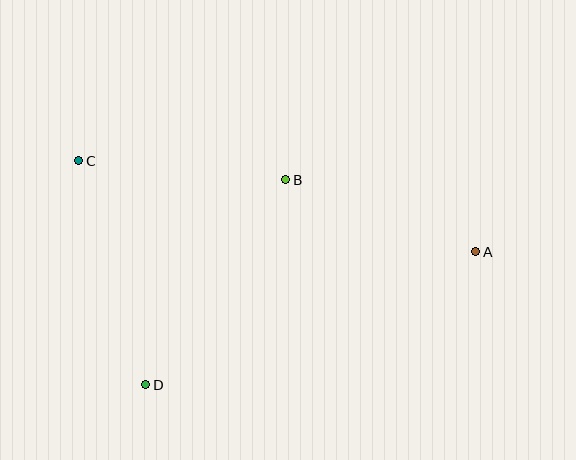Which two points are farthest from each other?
Points A and C are farthest from each other.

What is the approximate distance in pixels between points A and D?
The distance between A and D is approximately 356 pixels.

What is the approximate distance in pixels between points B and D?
The distance between B and D is approximately 248 pixels.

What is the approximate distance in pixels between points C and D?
The distance between C and D is approximately 234 pixels.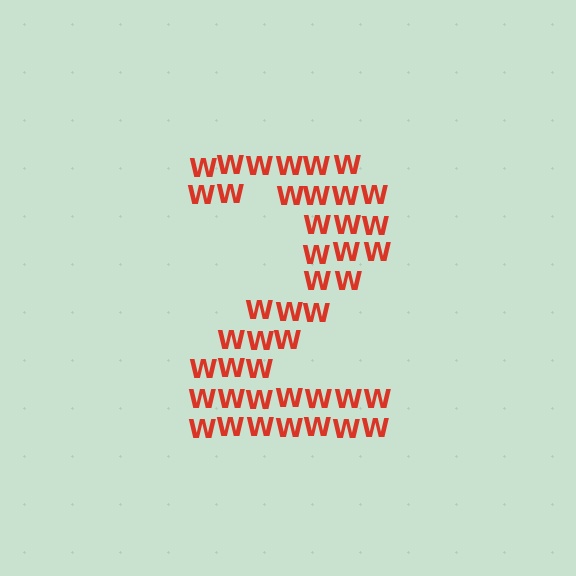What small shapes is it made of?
It is made of small letter W's.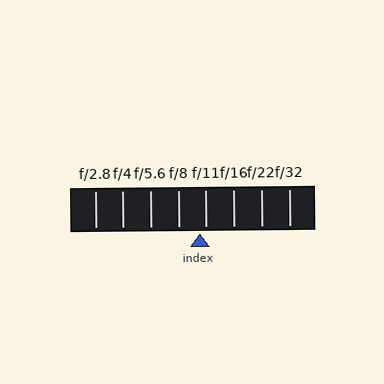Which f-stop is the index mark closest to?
The index mark is closest to f/11.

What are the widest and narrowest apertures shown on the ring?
The widest aperture shown is f/2.8 and the narrowest is f/32.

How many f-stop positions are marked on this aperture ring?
There are 8 f-stop positions marked.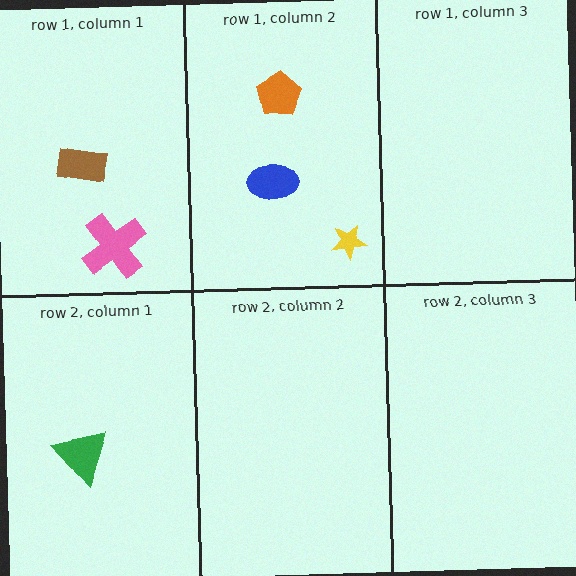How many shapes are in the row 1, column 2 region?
3.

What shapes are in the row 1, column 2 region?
The yellow star, the blue ellipse, the orange pentagon.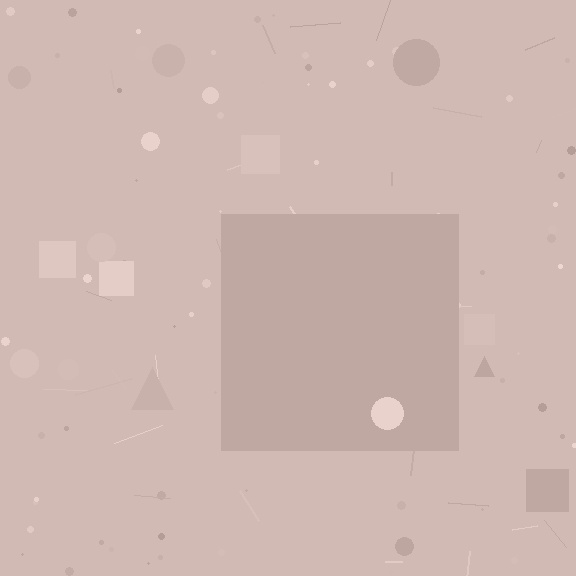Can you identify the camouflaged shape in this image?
The camouflaged shape is a square.